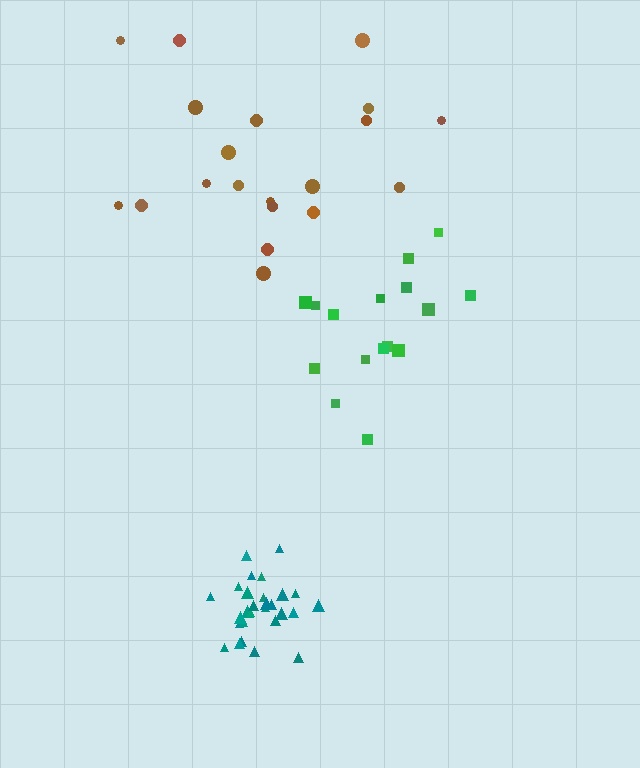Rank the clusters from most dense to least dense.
teal, green, brown.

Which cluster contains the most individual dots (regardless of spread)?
Teal (28).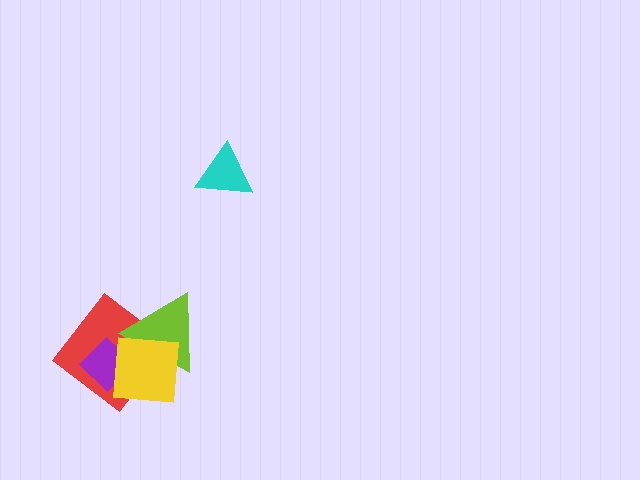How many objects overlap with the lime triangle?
2 objects overlap with the lime triangle.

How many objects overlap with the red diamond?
3 objects overlap with the red diamond.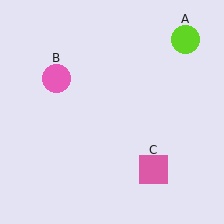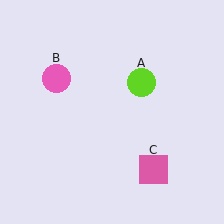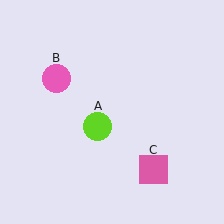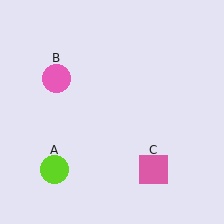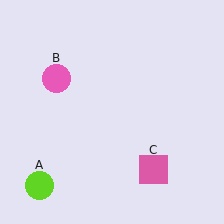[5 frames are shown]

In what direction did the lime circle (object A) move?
The lime circle (object A) moved down and to the left.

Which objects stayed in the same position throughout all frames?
Pink circle (object B) and pink square (object C) remained stationary.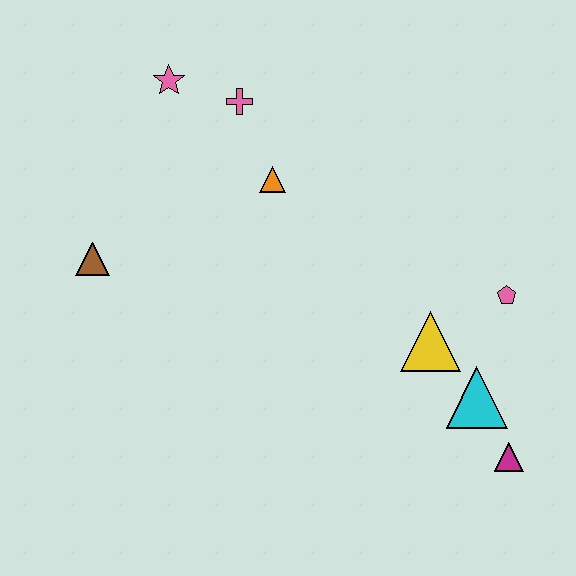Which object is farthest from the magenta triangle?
The pink star is farthest from the magenta triangle.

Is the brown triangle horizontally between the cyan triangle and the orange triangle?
No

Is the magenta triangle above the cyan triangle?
No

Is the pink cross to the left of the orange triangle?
Yes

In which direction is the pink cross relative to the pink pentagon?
The pink cross is to the left of the pink pentagon.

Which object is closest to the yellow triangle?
The cyan triangle is closest to the yellow triangle.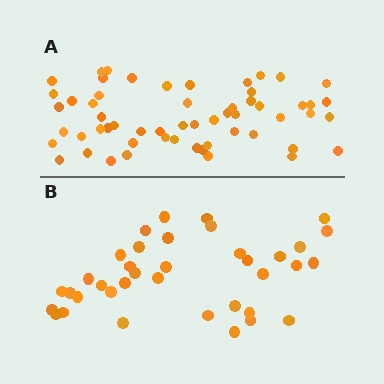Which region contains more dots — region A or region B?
Region A (the top region) has more dots.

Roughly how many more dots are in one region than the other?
Region A has approximately 20 more dots than region B.